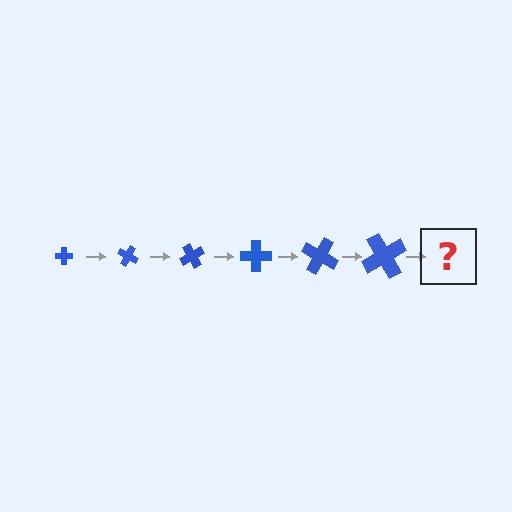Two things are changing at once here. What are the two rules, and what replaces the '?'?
The two rules are that the cross grows larger each step and it rotates 30 degrees each step. The '?' should be a cross, larger than the previous one and rotated 180 degrees from the start.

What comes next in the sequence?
The next element should be a cross, larger than the previous one and rotated 180 degrees from the start.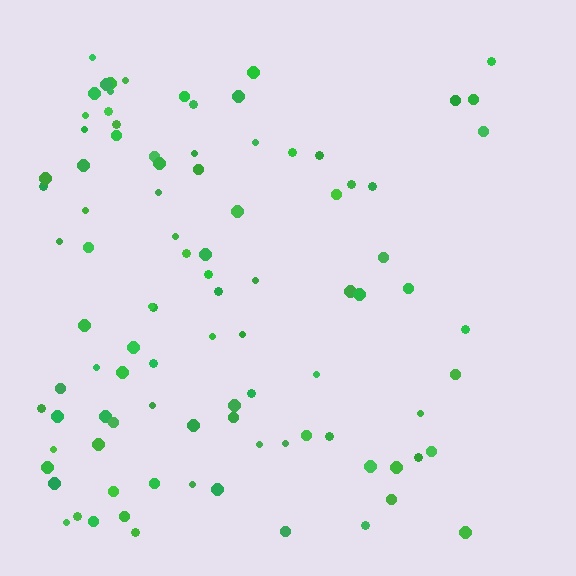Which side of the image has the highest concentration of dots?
The left.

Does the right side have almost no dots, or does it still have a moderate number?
Still a moderate number, just noticeably fewer than the left.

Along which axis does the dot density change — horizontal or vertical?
Horizontal.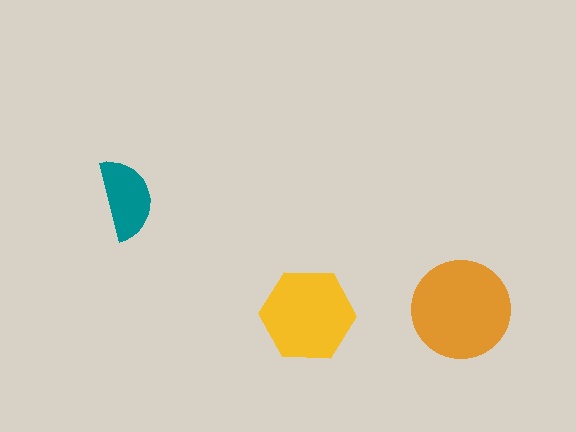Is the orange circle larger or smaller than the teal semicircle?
Larger.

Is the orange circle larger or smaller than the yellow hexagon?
Larger.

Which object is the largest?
The orange circle.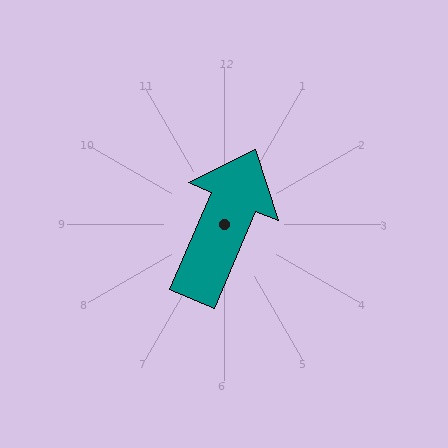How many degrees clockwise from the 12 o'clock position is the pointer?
Approximately 23 degrees.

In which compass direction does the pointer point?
Northeast.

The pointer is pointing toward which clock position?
Roughly 1 o'clock.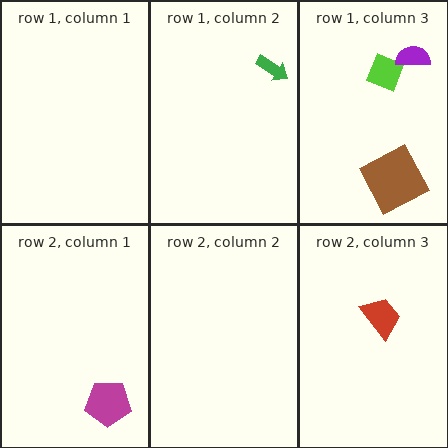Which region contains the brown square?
The row 1, column 3 region.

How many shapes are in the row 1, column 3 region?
3.